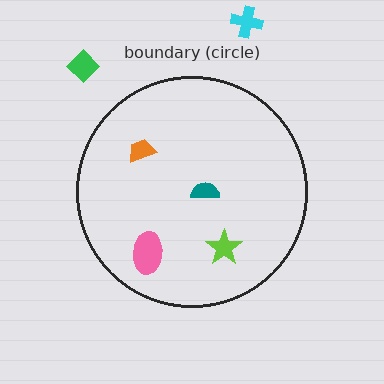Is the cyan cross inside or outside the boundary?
Outside.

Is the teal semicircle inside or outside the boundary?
Inside.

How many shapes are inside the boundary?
4 inside, 2 outside.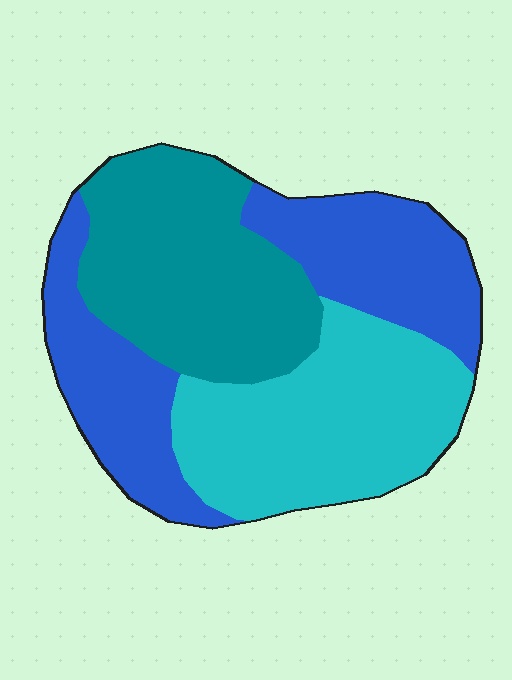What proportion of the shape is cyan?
Cyan covers roughly 35% of the shape.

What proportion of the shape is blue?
Blue covers around 35% of the shape.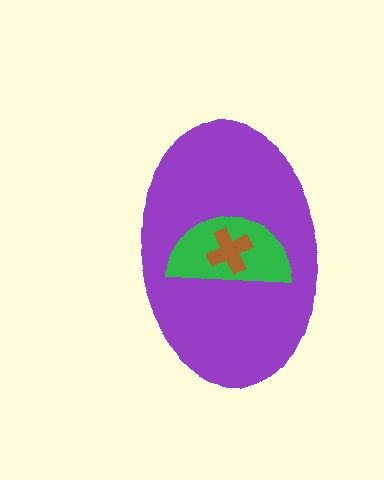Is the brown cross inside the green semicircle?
Yes.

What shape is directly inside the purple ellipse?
The green semicircle.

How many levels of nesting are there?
3.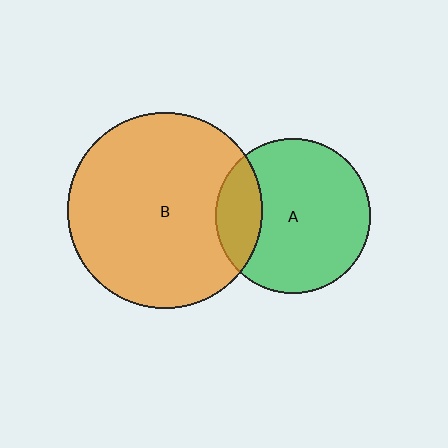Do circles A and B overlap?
Yes.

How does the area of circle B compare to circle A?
Approximately 1.6 times.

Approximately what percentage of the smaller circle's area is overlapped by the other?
Approximately 20%.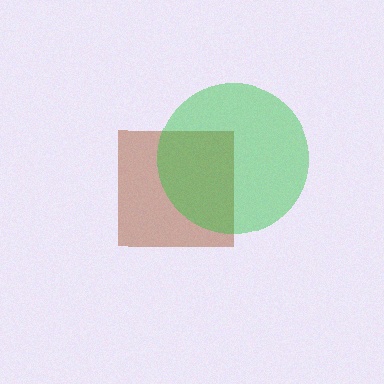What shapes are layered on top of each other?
The layered shapes are: a brown square, a green circle.